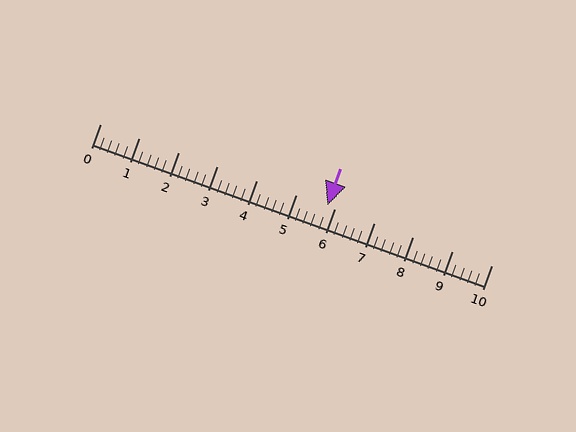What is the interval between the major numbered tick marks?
The major tick marks are spaced 1 units apart.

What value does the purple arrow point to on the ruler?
The purple arrow points to approximately 5.8.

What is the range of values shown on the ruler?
The ruler shows values from 0 to 10.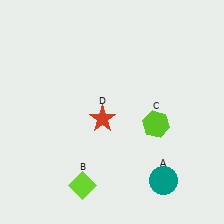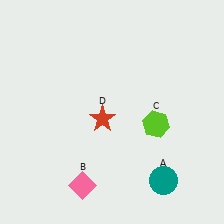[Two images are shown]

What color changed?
The diamond (B) changed from lime in Image 1 to pink in Image 2.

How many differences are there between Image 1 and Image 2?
There is 1 difference between the two images.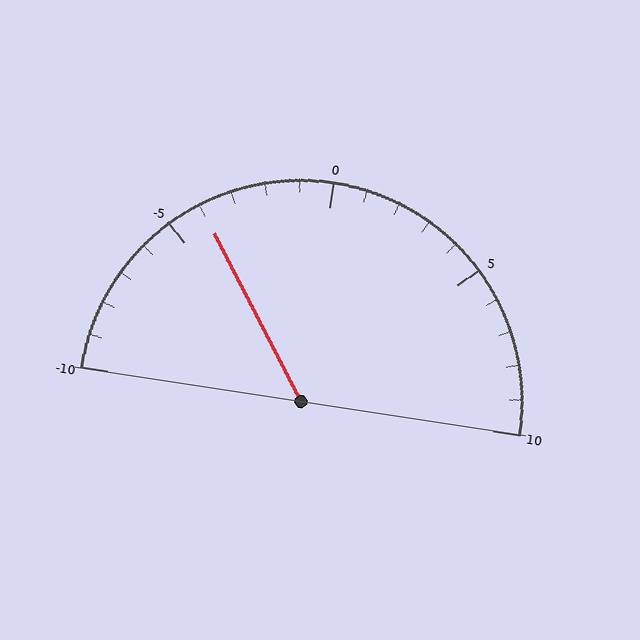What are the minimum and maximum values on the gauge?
The gauge ranges from -10 to 10.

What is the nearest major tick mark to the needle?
The nearest major tick mark is -5.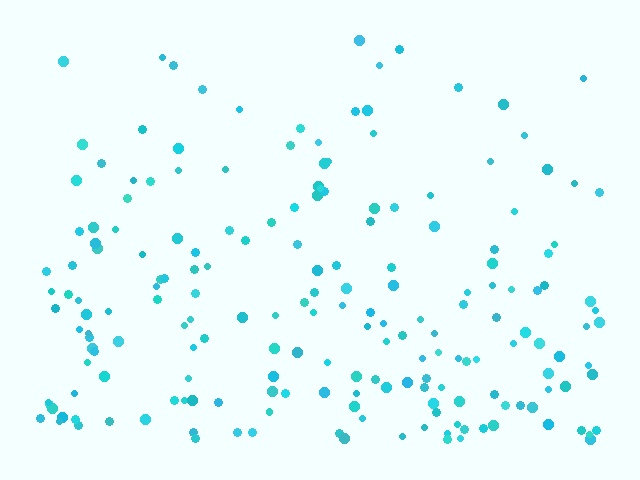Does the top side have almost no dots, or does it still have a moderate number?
Still a moderate number, just noticeably fewer than the bottom.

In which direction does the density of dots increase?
From top to bottom, with the bottom side densest.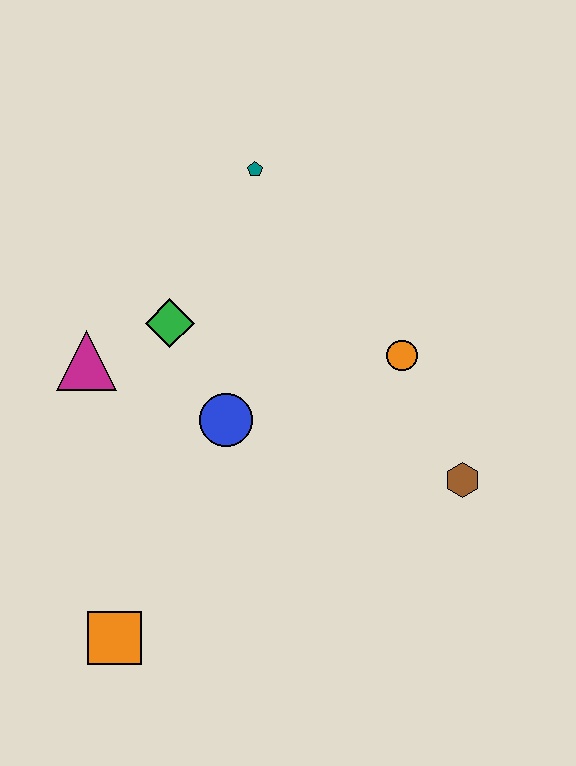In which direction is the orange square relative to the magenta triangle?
The orange square is below the magenta triangle.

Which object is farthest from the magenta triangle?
The brown hexagon is farthest from the magenta triangle.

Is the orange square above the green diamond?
No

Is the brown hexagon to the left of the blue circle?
No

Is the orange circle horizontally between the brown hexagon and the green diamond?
Yes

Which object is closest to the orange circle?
The brown hexagon is closest to the orange circle.